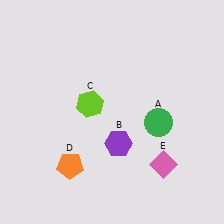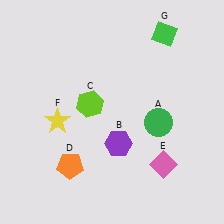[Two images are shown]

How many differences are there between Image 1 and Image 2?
There are 2 differences between the two images.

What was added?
A yellow star (F), a green diamond (G) were added in Image 2.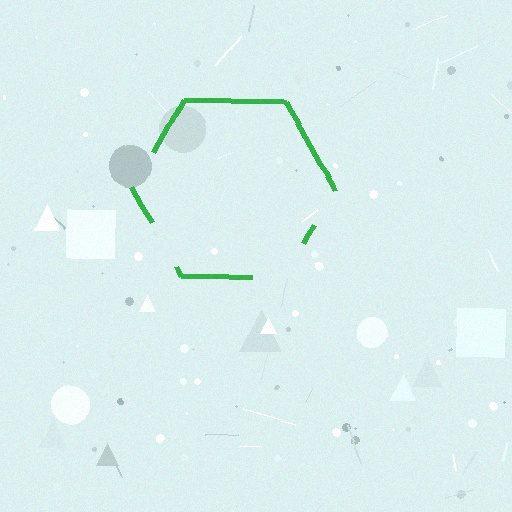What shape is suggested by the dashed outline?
The dashed outline suggests a hexagon.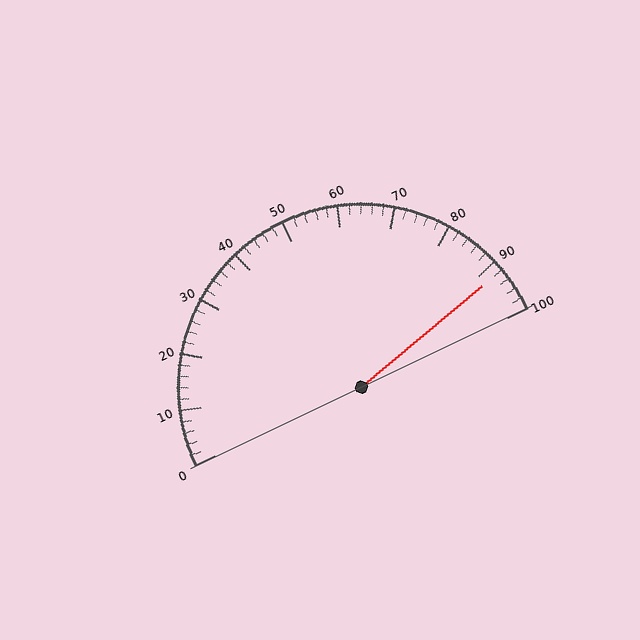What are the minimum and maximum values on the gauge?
The gauge ranges from 0 to 100.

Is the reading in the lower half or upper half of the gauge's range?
The reading is in the upper half of the range (0 to 100).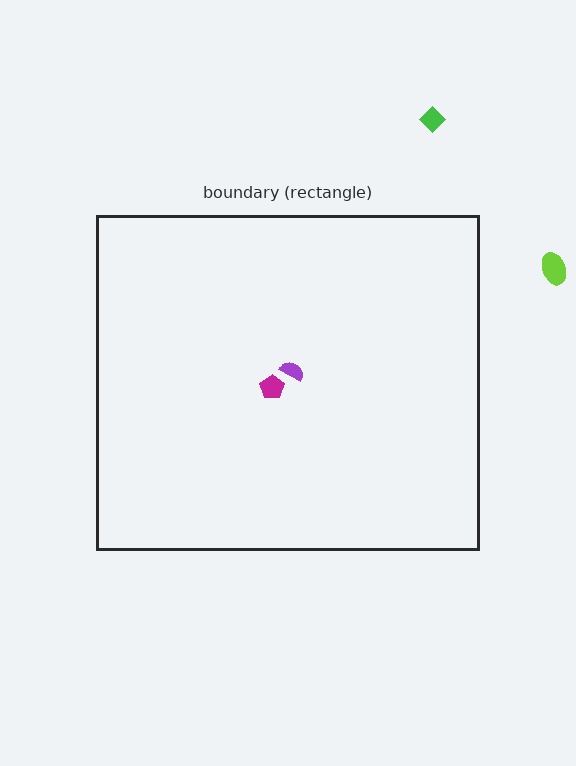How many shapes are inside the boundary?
2 inside, 2 outside.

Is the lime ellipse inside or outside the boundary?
Outside.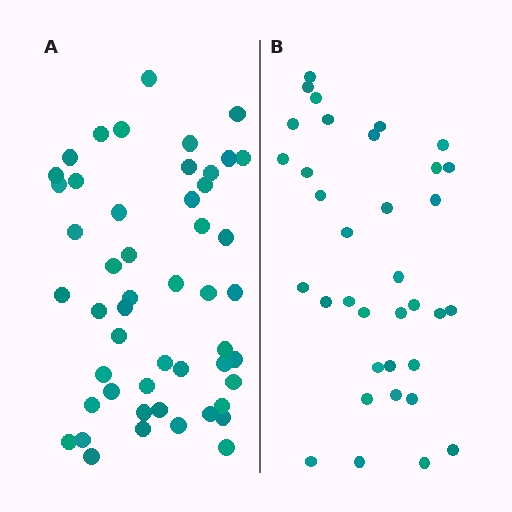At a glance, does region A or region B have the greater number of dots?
Region A (the left region) has more dots.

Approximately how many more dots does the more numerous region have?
Region A has approximately 15 more dots than region B.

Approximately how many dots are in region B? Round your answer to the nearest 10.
About 40 dots. (The exact count is 35, which rounds to 40.)